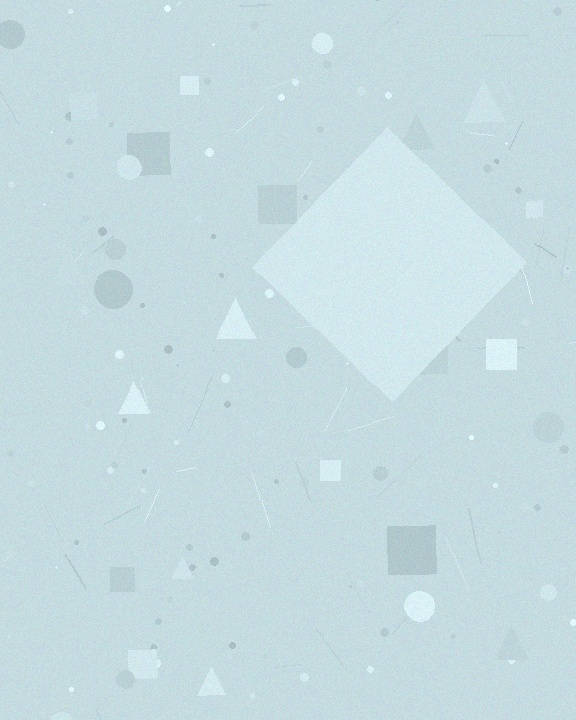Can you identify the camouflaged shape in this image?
The camouflaged shape is a diamond.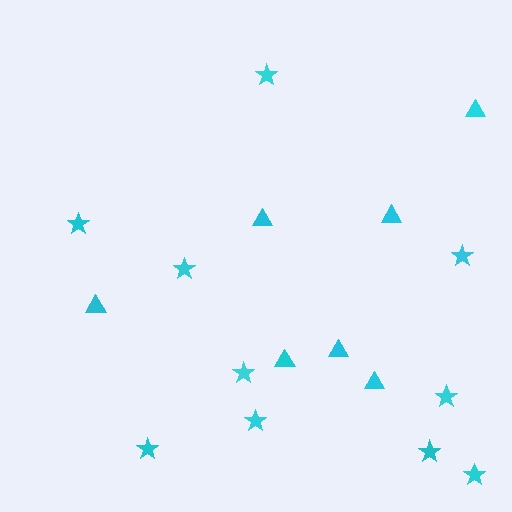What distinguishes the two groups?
There are 2 groups: one group of triangles (7) and one group of stars (10).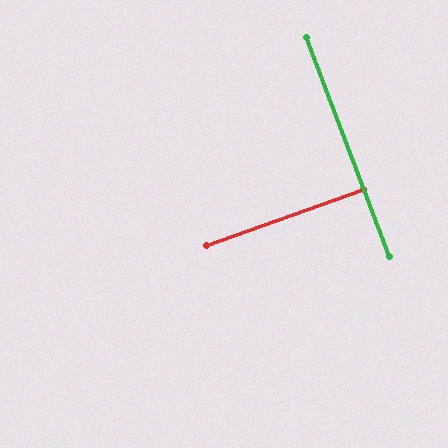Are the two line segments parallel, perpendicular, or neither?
Perpendicular — they meet at approximately 89°.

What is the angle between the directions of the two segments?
Approximately 89 degrees.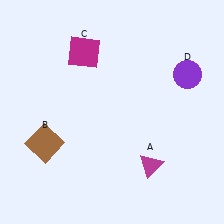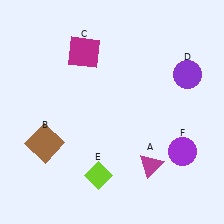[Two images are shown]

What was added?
A lime diamond (E), a purple circle (F) were added in Image 2.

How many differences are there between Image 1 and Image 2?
There are 2 differences between the two images.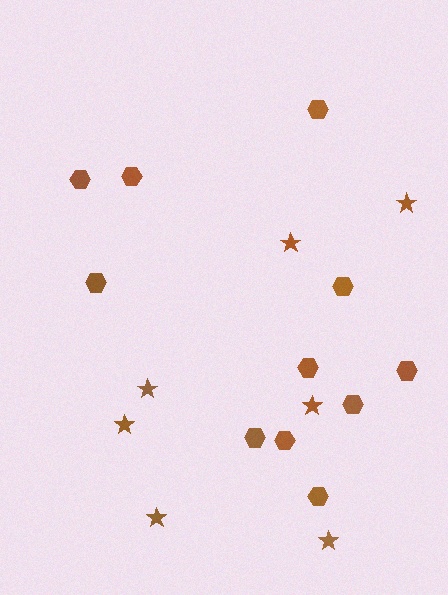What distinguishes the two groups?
There are 2 groups: one group of hexagons (11) and one group of stars (7).